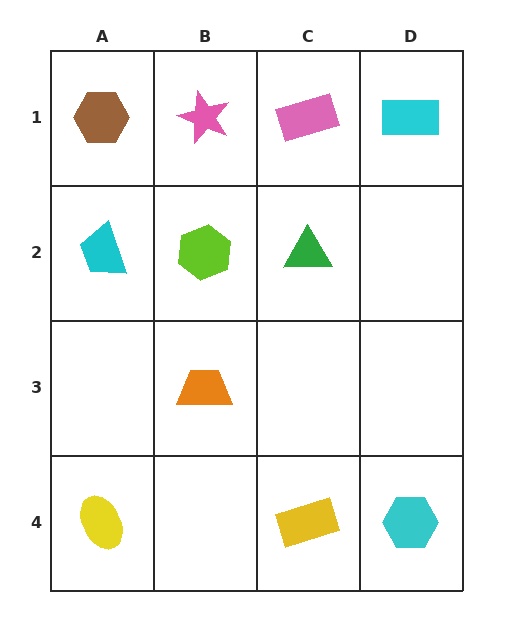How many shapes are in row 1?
4 shapes.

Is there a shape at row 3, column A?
No, that cell is empty.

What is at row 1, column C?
A pink rectangle.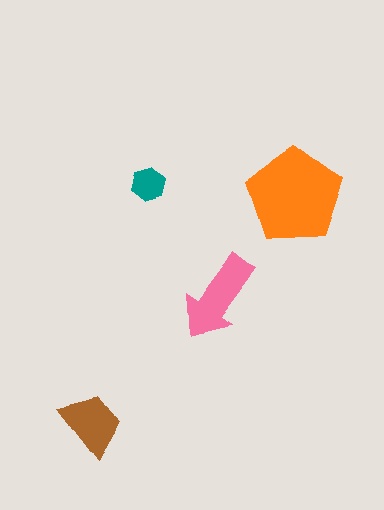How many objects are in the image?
There are 4 objects in the image.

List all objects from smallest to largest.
The teal hexagon, the brown trapezoid, the pink arrow, the orange pentagon.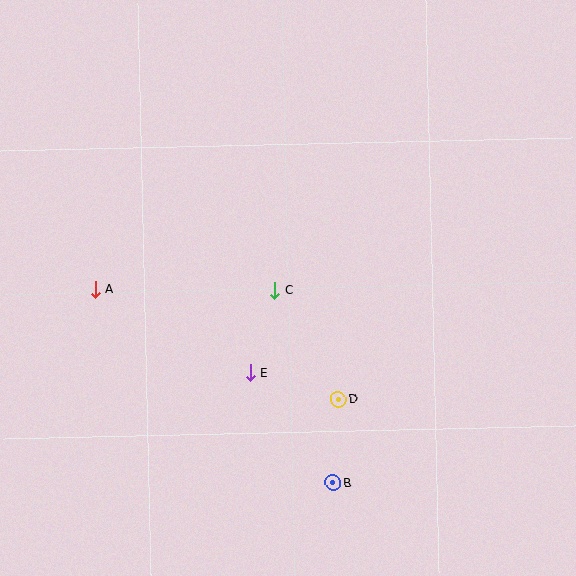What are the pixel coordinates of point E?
Point E is at (250, 372).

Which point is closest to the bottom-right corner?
Point B is closest to the bottom-right corner.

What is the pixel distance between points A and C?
The distance between A and C is 179 pixels.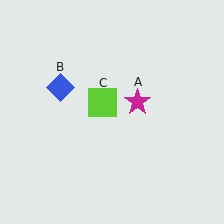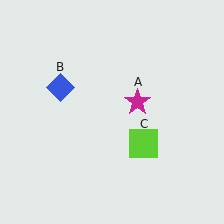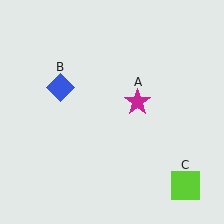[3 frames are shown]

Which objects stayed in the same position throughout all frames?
Magenta star (object A) and blue diamond (object B) remained stationary.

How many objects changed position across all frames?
1 object changed position: lime square (object C).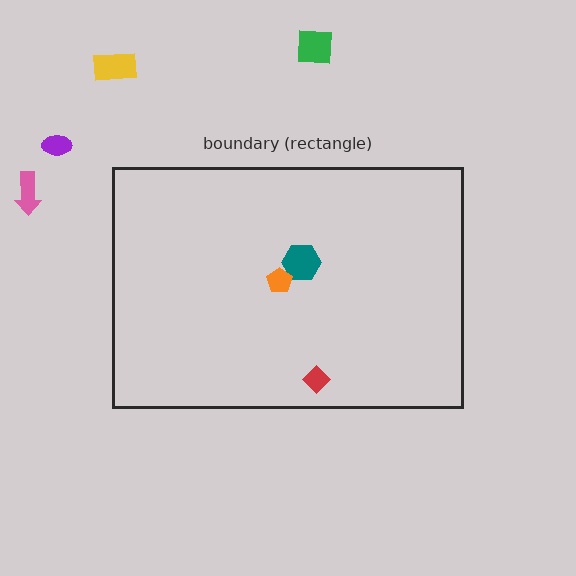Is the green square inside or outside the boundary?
Outside.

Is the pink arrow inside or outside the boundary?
Outside.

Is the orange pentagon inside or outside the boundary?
Inside.